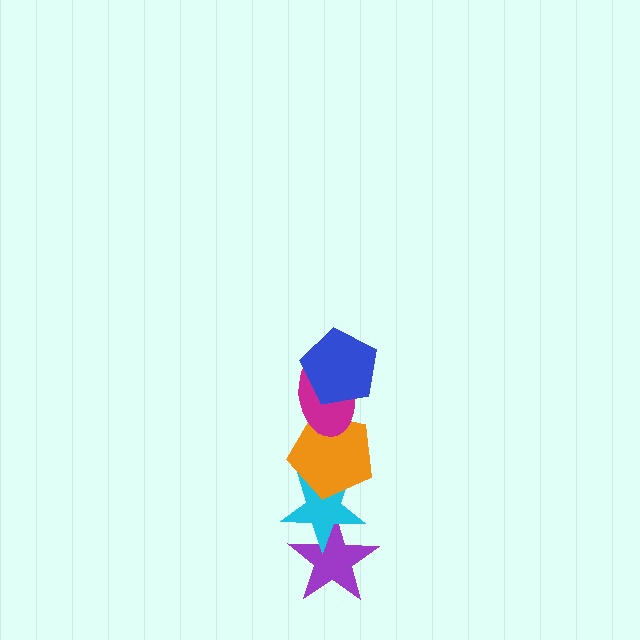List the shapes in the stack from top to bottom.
From top to bottom: the blue pentagon, the magenta ellipse, the orange pentagon, the cyan star, the purple star.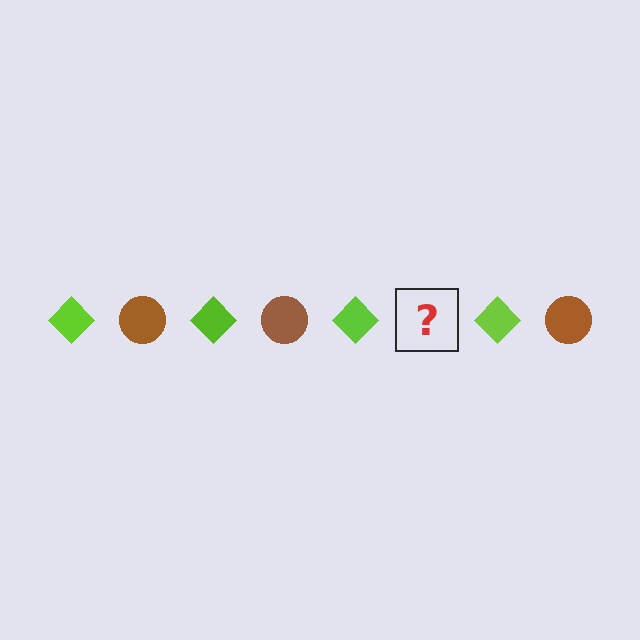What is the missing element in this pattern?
The missing element is a brown circle.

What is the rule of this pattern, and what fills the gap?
The rule is that the pattern alternates between lime diamond and brown circle. The gap should be filled with a brown circle.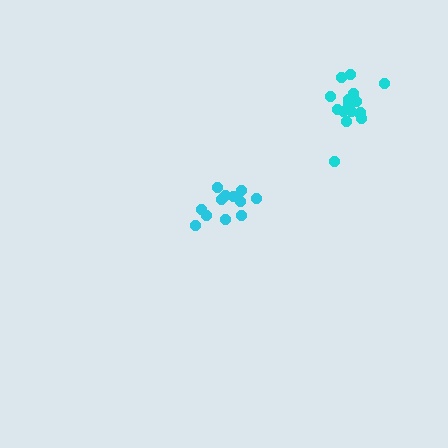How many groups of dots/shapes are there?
There are 2 groups.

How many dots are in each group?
Group 1: 17 dots, Group 2: 12 dots (29 total).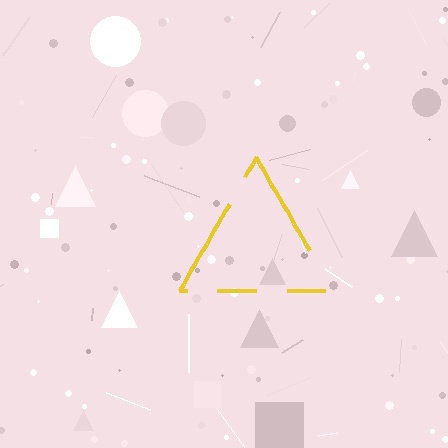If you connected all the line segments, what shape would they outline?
They would outline a triangle.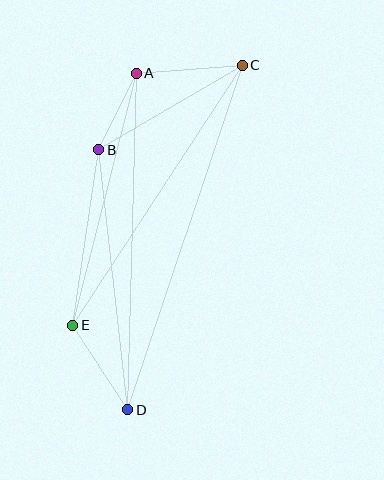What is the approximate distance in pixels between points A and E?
The distance between A and E is approximately 260 pixels.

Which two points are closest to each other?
Points A and B are closest to each other.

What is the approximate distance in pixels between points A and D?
The distance between A and D is approximately 337 pixels.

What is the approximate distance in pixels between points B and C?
The distance between B and C is approximately 167 pixels.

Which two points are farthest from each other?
Points C and D are farthest from each other.